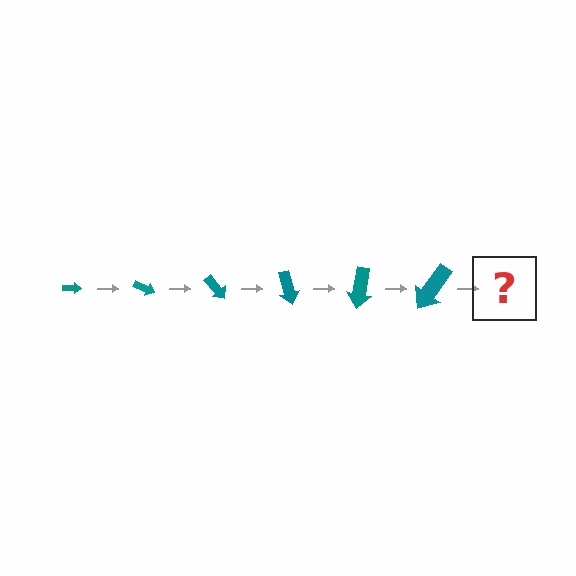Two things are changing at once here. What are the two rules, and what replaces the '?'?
The two rules are that the arrow grows larger each step and it rotates 25 degrees each step. The '?' should be an arrow, larger than the previous one and rotated 150 degrees from the start.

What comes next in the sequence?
The next element should be an arrow, larger than the previous one and rotated 150 degrees from the start.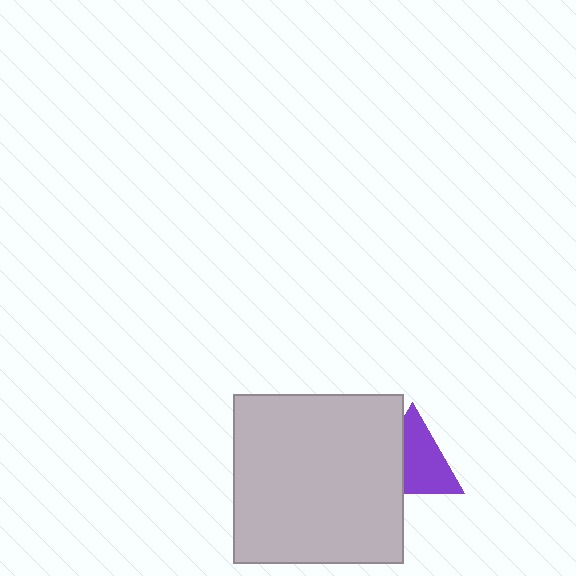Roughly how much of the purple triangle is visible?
Most of it is visible (roughly 65%).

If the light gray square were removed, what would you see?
You would see the complete purple triangle.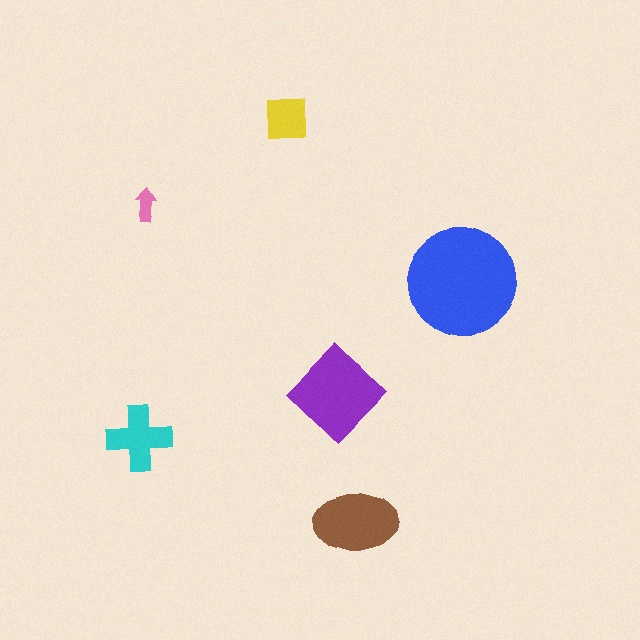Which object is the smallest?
The pink arrow.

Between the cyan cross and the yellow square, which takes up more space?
The cyan cross.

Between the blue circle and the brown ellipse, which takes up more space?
The blue circle.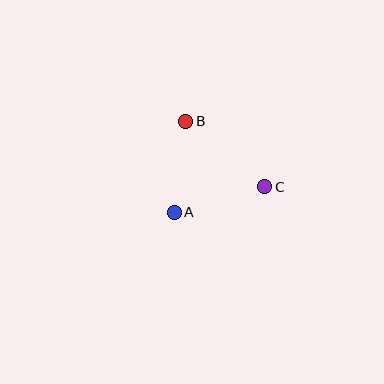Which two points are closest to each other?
Points A and B are closest to each other.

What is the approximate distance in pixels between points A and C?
The distance between A and C is approximately 94 pixels.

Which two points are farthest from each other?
Points B and C are farthest from each other.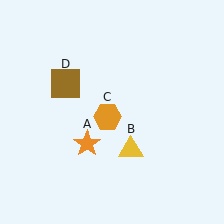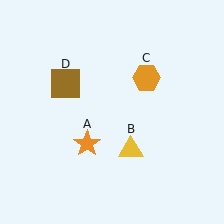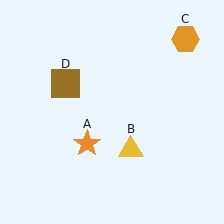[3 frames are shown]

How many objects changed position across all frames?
1 object changed position: orange hexagon (object C).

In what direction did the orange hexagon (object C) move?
The orange hexagon (object C) moved up and to the right.